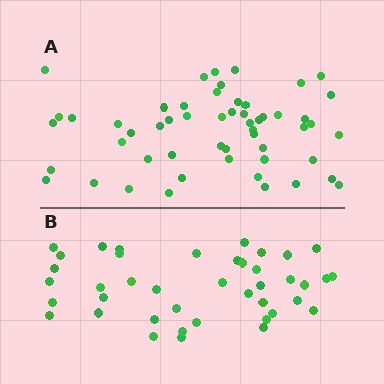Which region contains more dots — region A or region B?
Region A (the top region) has more dots.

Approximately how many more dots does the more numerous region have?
Region A has approximately 15 more dots than region B.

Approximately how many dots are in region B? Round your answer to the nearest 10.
About 40 dots. (The exact count is 41, which rounds to 40.)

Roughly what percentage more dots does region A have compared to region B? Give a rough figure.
About 30% more.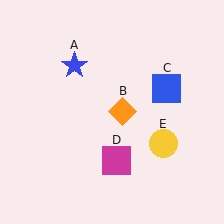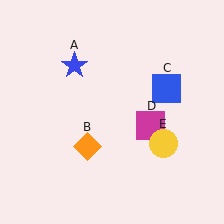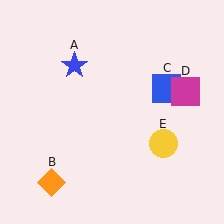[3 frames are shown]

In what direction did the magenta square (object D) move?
The magenta square (object D) moved up and to the right.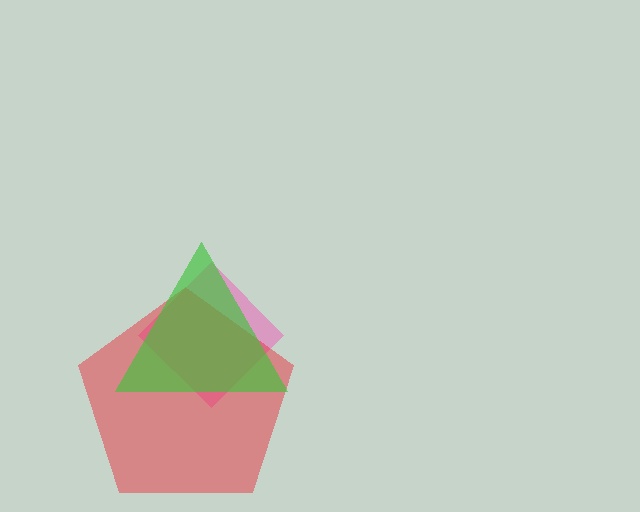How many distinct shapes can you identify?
There are 3 distinct shapes: a pink diamond, a red pentagon, a green triangle.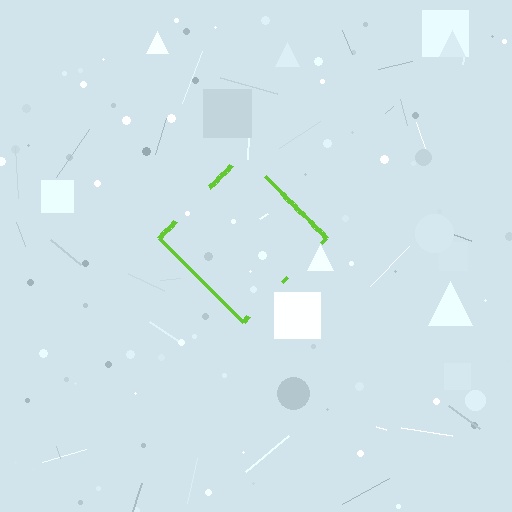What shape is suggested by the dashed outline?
The dashed outline suggests a diamond.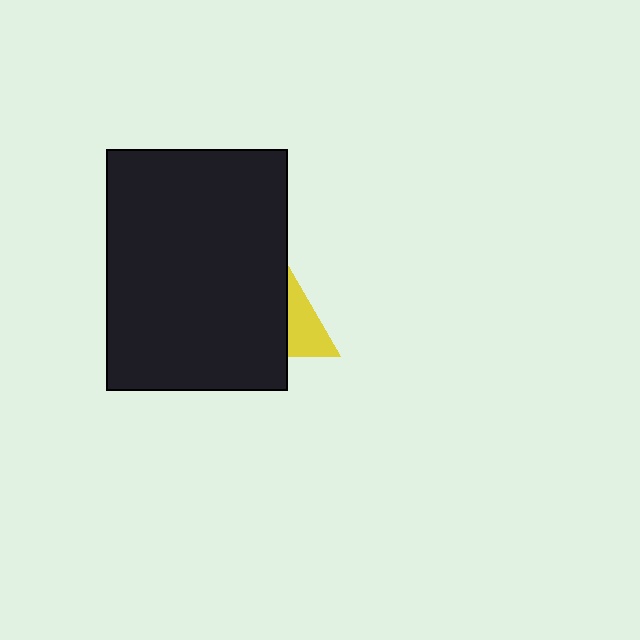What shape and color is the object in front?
The object in front is a black rectangle.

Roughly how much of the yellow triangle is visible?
A small part of it is visible (roughly 36%).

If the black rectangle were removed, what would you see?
You would see the complete yellow triangle.